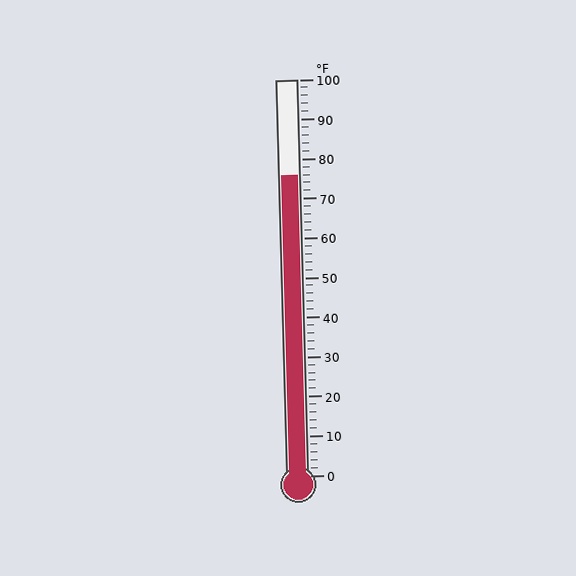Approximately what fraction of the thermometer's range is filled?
The thermometer is filled to approximately 75% of its range.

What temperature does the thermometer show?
The thermometer shows approximately 76°F.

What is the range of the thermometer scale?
The thermometer scale ranges from 0°F to 100°F.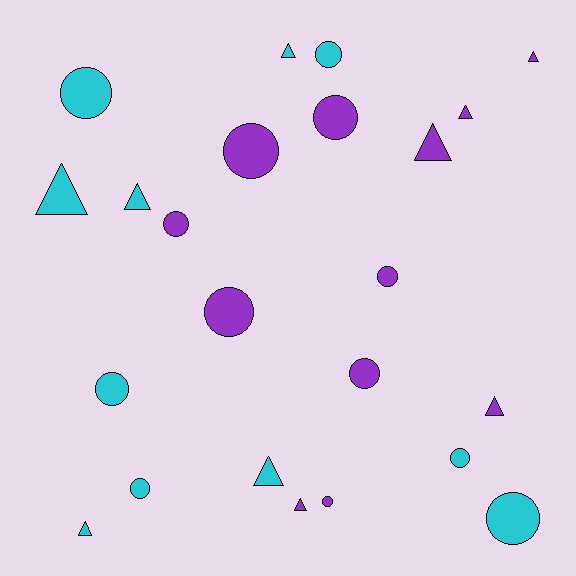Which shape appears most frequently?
Circle, with 13 objects.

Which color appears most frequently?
Purple, with 12 objects.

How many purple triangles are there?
There are 5 purple triangles.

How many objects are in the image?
There are 23 objects.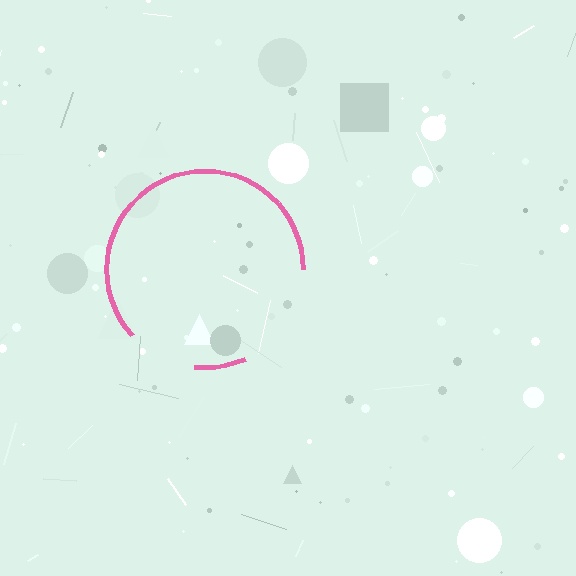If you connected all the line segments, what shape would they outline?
They would outline a circle.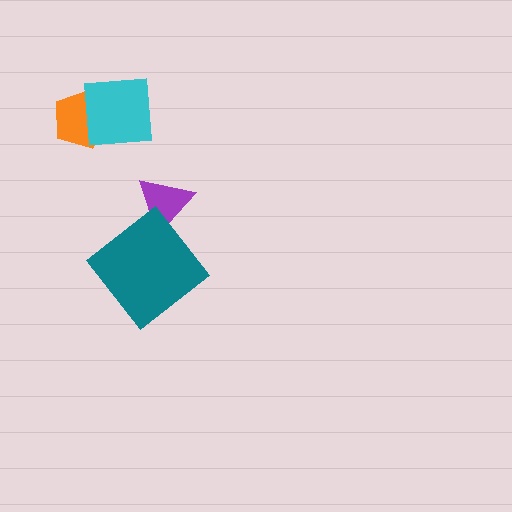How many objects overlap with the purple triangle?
1 object overlaps with the purple triangle.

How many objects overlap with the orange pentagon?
1 object overlaps with the orange pentagon.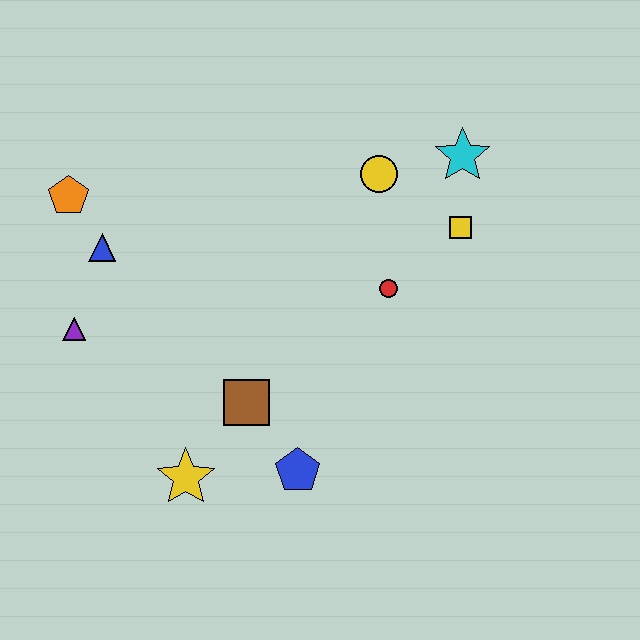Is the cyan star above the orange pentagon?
Yes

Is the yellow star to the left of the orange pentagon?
No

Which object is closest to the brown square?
The blue pentagon is closest to the brown square.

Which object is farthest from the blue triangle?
The cyan star is farthest from the blue triangle.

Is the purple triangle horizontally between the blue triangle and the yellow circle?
No